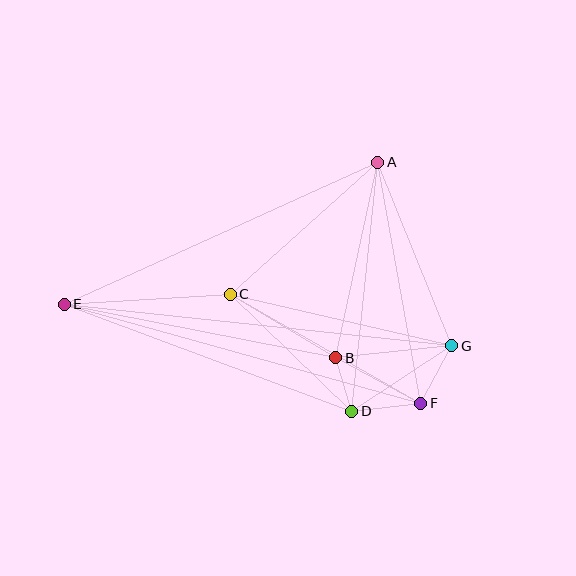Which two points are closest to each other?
Points B and D are closest to each other.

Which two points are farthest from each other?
Points E and G are farthest from each other.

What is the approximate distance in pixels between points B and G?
The distance between B and G is approximately 117 pixels.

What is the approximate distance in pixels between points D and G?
The distance between D and G is approximately 120 pixels.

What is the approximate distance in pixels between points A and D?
The distance between A and D is approximately 250 pixels.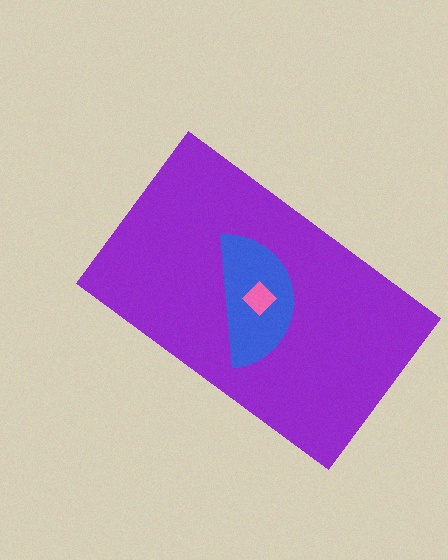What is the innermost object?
The pink diamond.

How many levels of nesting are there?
3.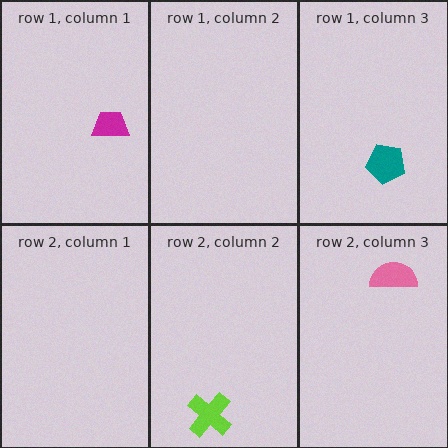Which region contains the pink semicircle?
The row 2, column 3 region.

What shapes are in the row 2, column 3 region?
The pink semicircle.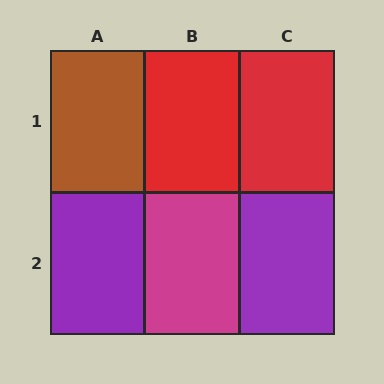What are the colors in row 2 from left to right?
Purple, magenta, purple.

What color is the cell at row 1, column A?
Brown.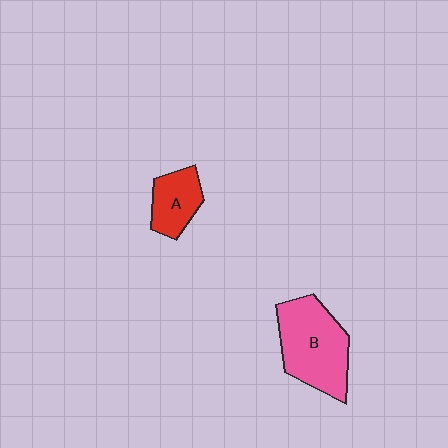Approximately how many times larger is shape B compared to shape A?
Approximately 2.0 times.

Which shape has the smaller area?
Shape A (red).